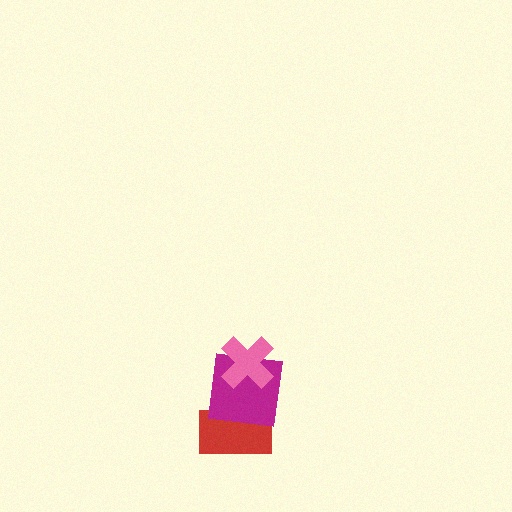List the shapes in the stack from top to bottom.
From top to bottom: the pink cross, the magenta square, the red rectangle.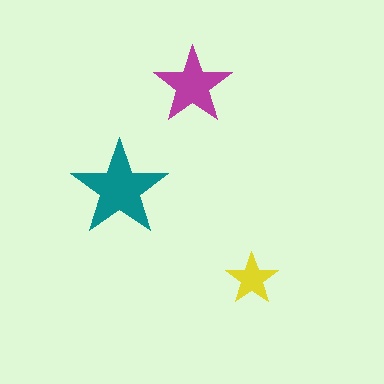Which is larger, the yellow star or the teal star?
The teal one.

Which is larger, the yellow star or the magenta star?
The magenta one.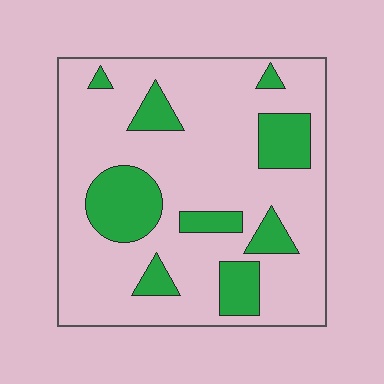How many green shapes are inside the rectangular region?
9.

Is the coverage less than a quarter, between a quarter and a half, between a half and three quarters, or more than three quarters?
Less than a quarter.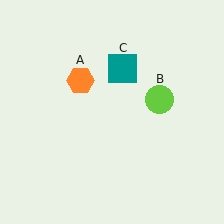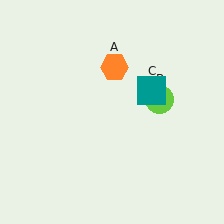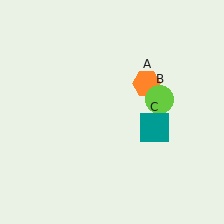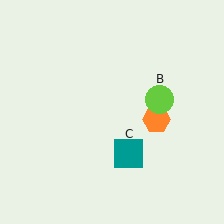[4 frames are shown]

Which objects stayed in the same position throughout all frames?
Lime circle (object B) remained stationary.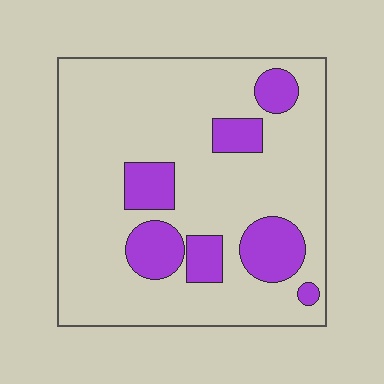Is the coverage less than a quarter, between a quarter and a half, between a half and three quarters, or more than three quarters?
Less than a quarter.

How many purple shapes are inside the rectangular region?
7.